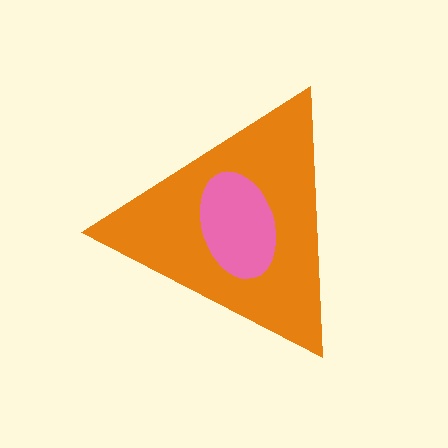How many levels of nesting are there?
2.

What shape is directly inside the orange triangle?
The pink ellipse.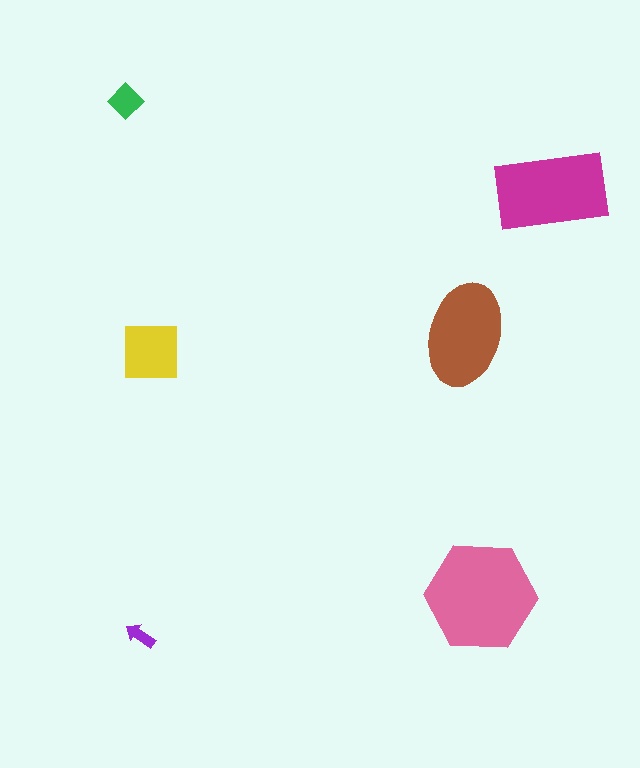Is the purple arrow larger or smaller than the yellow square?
Smaller.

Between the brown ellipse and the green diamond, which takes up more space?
The brown ellipse.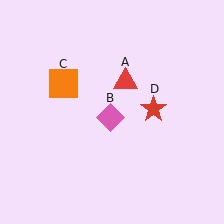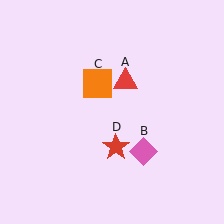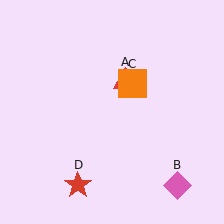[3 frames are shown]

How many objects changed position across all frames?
3 objects changed position: pink diamond (object B), orange square (object C), red star (object D).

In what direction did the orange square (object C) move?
The orange square (object C) moved right.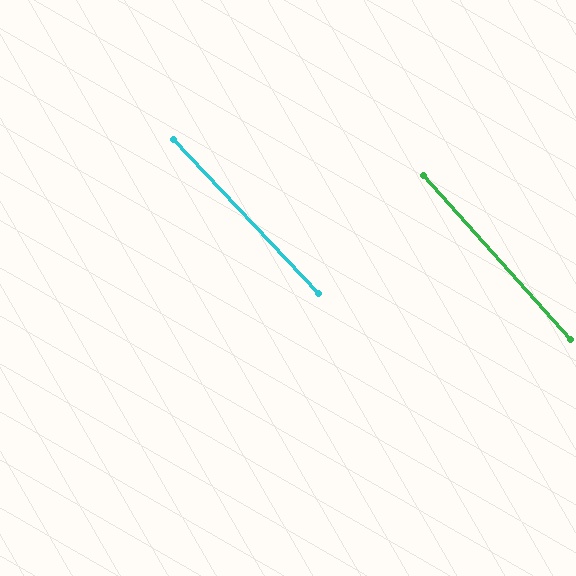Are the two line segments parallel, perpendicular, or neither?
Parallel — their directions differ by only 1.5°.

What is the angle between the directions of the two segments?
Approximately 2 degrees.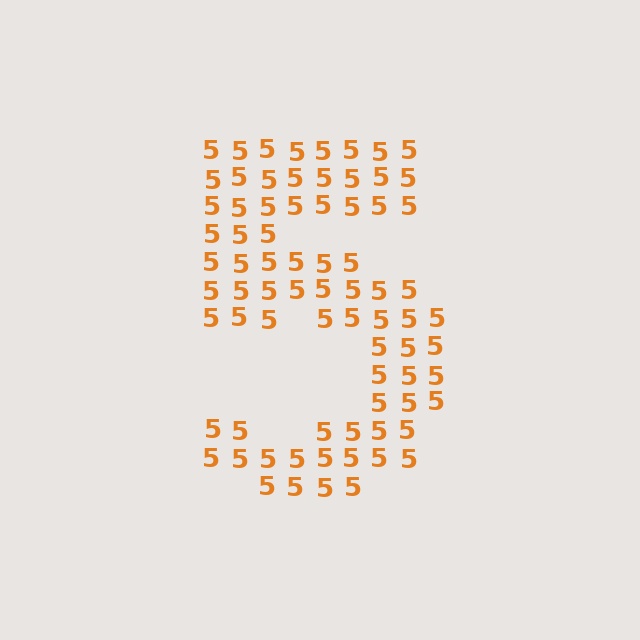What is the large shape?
The large shape is the digit 5.